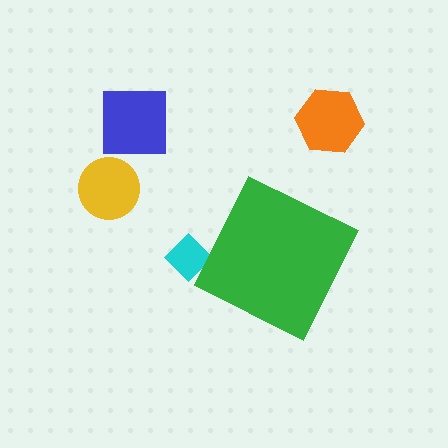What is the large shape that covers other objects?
A green diamond.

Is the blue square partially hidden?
No, the blue square is fully visible.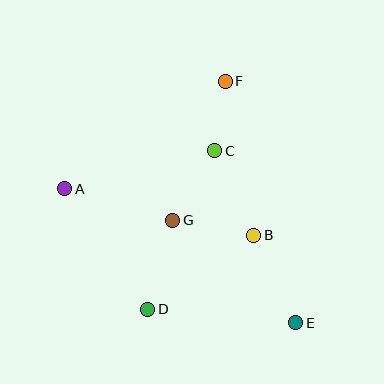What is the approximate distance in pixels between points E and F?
The distance between E and F is approximately 252 pixels.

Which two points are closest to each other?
Points C and F are closest to each other.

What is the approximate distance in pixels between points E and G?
The distance between E and G is approximately 160 pixels.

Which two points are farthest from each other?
Points A and E are farthest from each other.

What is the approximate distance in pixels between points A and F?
The distance between A and F is approximately 193 pixels.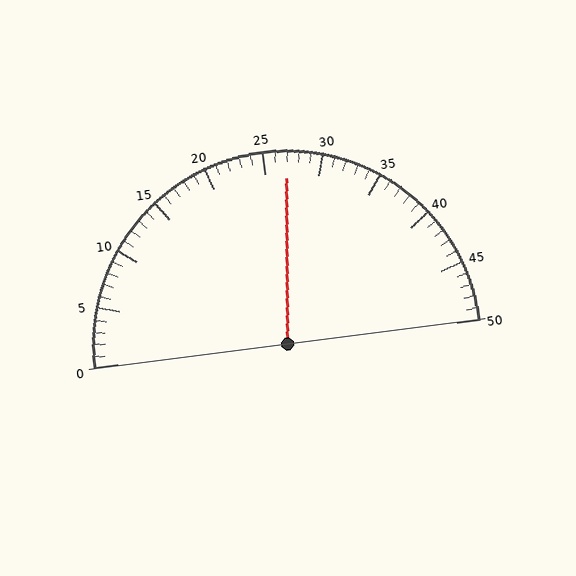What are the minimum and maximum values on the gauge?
The gauge ranges from 0 to 50.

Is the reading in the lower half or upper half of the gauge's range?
The reading is in the upper half of the range (0 to 50).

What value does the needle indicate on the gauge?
The needle indicates approximately 27.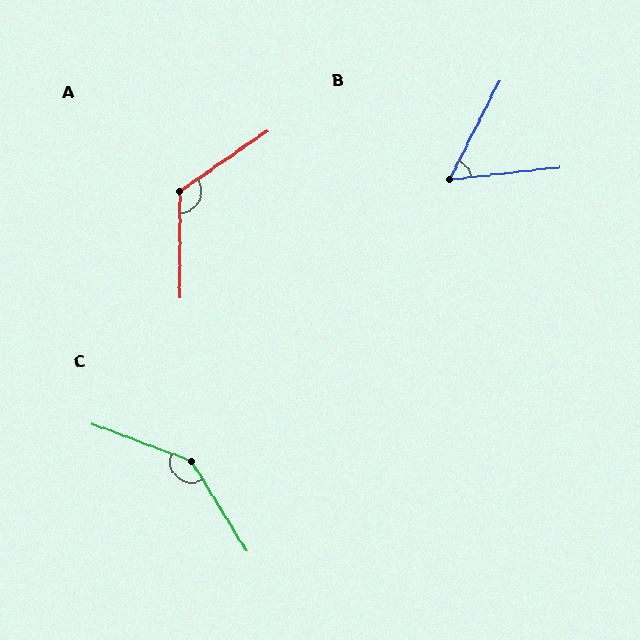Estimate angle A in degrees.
Approximately 124 degrees.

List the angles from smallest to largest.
B (57°), A (124°), C (143°).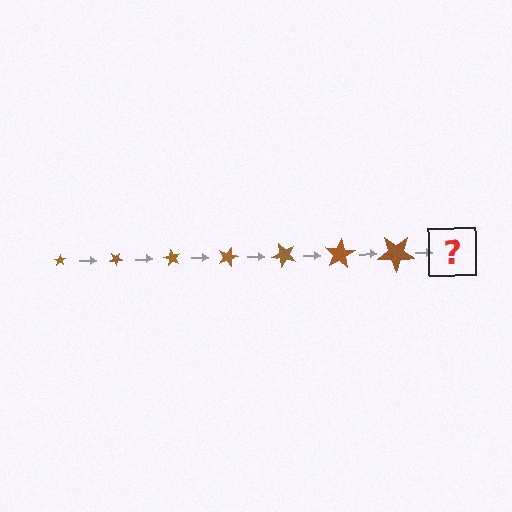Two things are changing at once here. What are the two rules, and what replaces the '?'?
The two rules are that the star grows larger each step and it rotates 30 degrees each step. The '?' should be a star, larger than the previous one and rotated 210 degrees from the start.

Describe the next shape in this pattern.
It should be a star, larger than the previous one and rotated 210 degrees from the start.